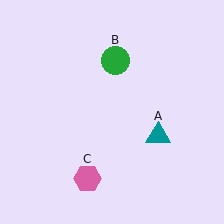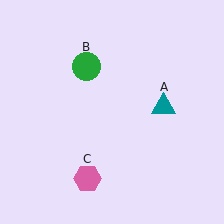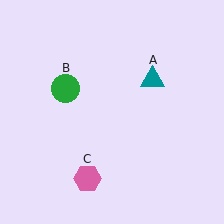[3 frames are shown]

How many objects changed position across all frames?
2 objects changed position: teal triangle (object A), green circle (object B).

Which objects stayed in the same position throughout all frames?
Pink hexagon (object C) remained stationary.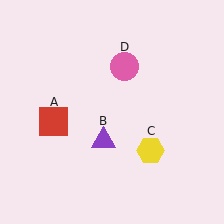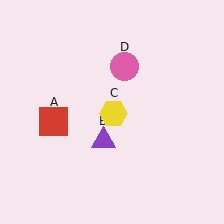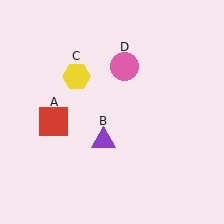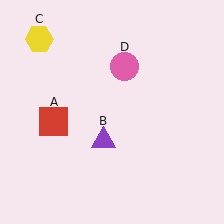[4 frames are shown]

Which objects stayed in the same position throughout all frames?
Red square (object A) and purple triangle (object B) and pink circle (object D) remained stationary.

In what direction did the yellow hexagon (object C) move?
The yellow hexagon (object C) moved up and to the left.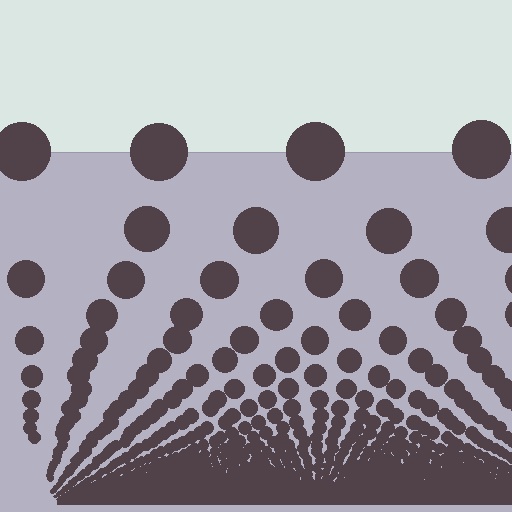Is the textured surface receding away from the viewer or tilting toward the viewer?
The surface appears to tilt toward the viewer. Texture elements get larger and sparser toward the top.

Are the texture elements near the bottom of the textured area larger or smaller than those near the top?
Smaller. The gradient is inverted — elements near the bottom are smaller and denser.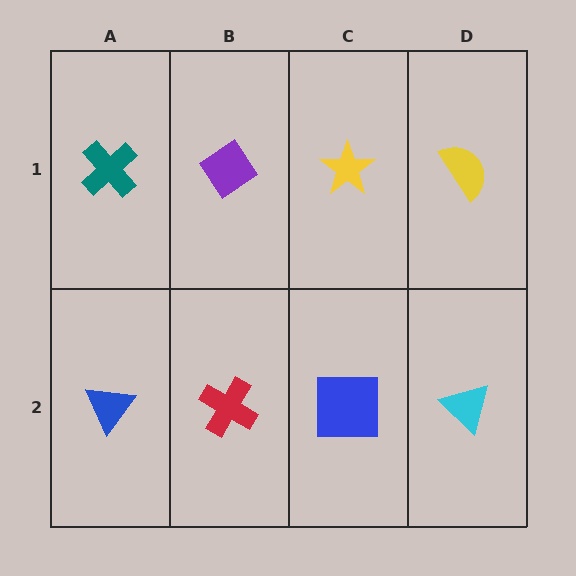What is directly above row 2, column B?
A purple diamond.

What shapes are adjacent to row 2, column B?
A purple diamond (row 1, column B), a blue triangle (row 2, column A), a blue square (row 2, column C).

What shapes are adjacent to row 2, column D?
A yellow semicircle (row 1, column D), a blue square (row 2, column C).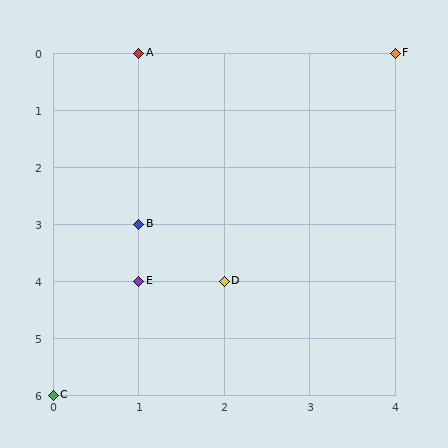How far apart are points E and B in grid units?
Points E and B are 1 row apart.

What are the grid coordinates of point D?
Point D is at grid coordinates (2, 4).